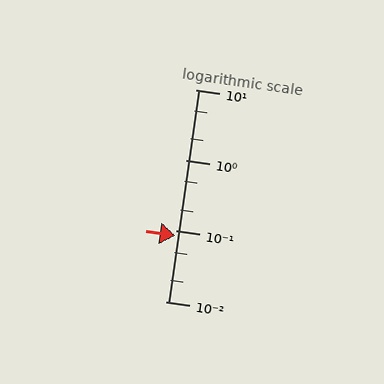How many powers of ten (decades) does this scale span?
The scale spans 3 decades, from 0.01 to 10.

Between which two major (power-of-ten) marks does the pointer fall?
The pointer is between 0.01 and 0.1.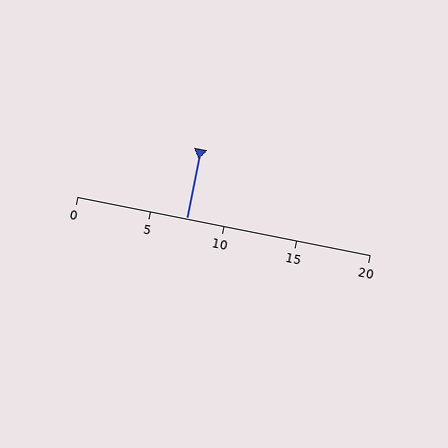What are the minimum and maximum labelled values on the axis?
The axis runs from 0 to 20.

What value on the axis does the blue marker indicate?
The marker indicates approximately 7.5.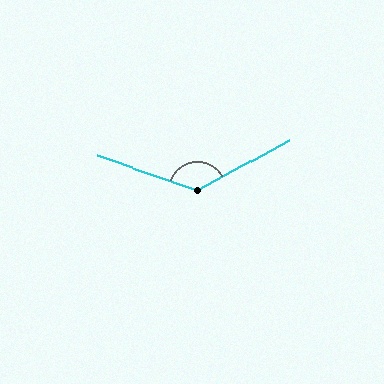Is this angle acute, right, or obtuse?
It is obtuse.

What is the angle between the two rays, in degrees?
Approximately 132 degrees.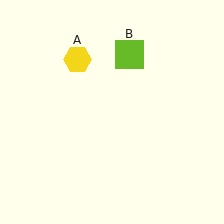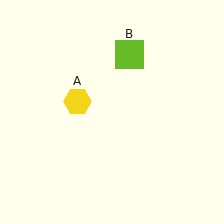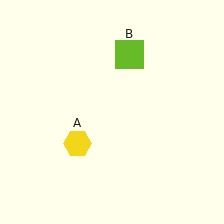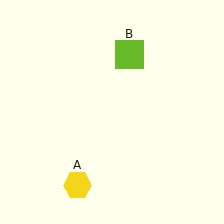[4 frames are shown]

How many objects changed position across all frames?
1 object changed position: yellow hexagon (object A).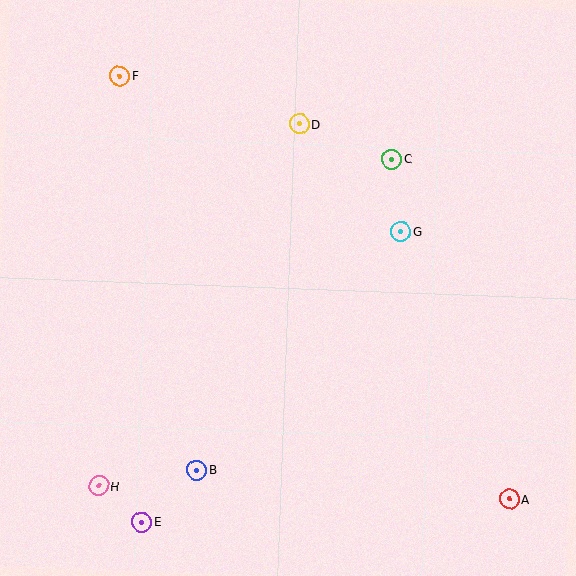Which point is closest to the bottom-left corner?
Point H is closest to the bottom-left corner.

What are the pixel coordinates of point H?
Point H is at (99, 486).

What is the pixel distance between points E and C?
The distance between E and C is 441 pixels.